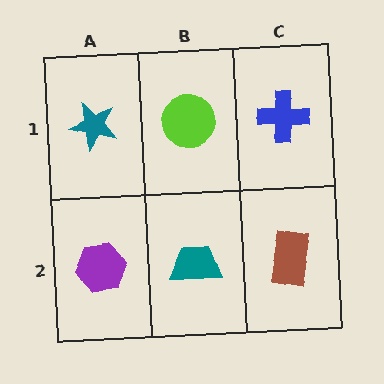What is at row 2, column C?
A brown rectangle.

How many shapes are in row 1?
3 shapes.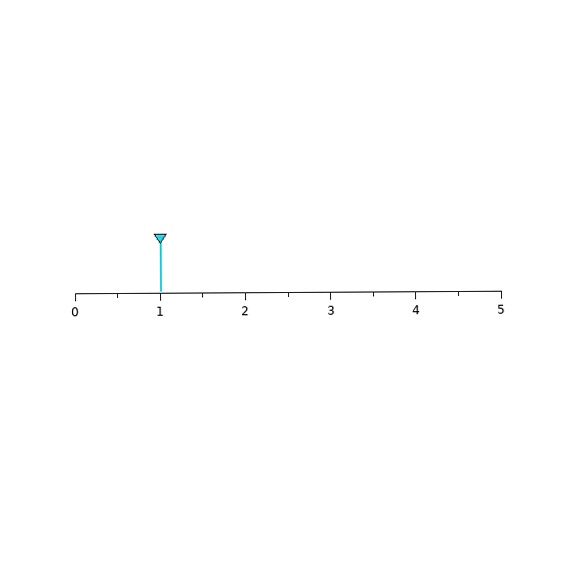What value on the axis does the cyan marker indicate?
The marker indicates approximately 1.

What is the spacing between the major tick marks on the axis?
The major ticks are spaced 1 apart.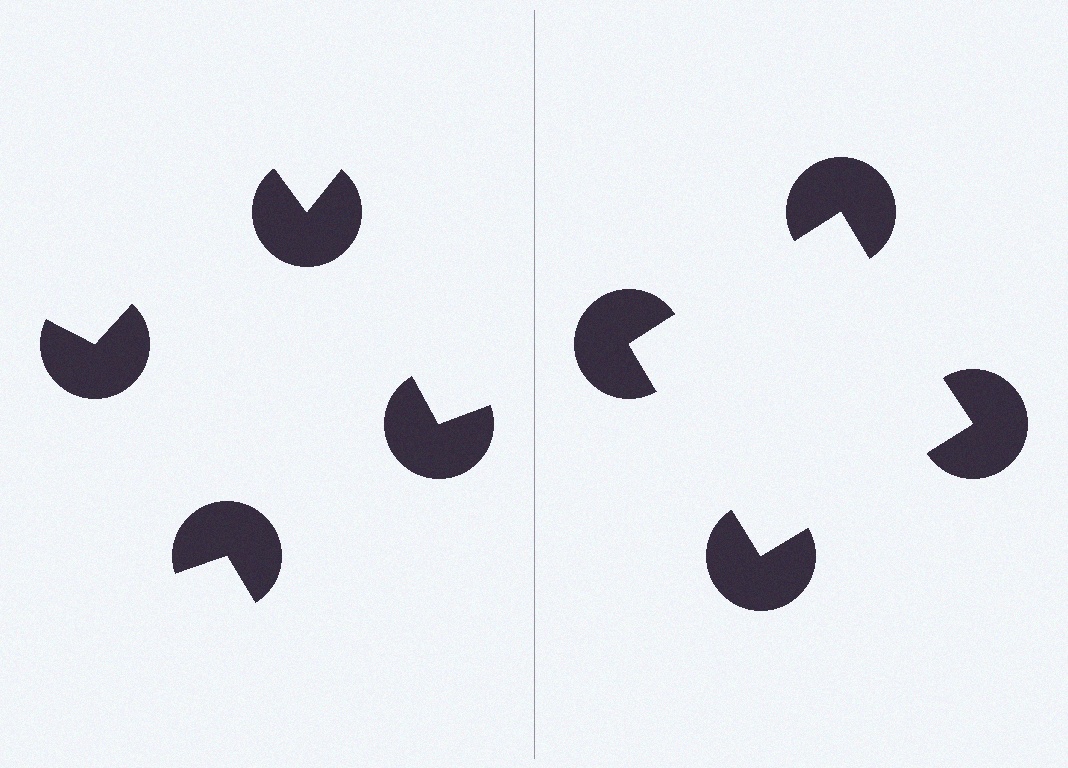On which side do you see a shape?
An illusory square appears on the right side. On the left side the wedge cuts are rotated, so no coherent shape forms.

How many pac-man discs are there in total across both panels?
8 — 4 on each side.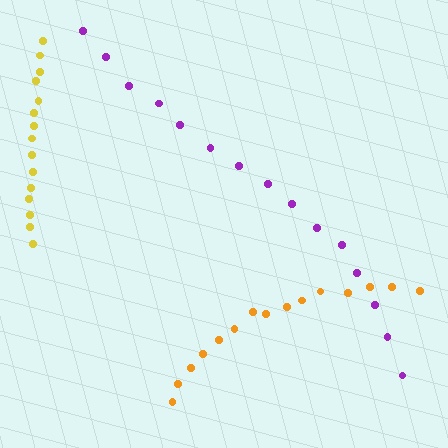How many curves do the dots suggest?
There are 3 distinct paths.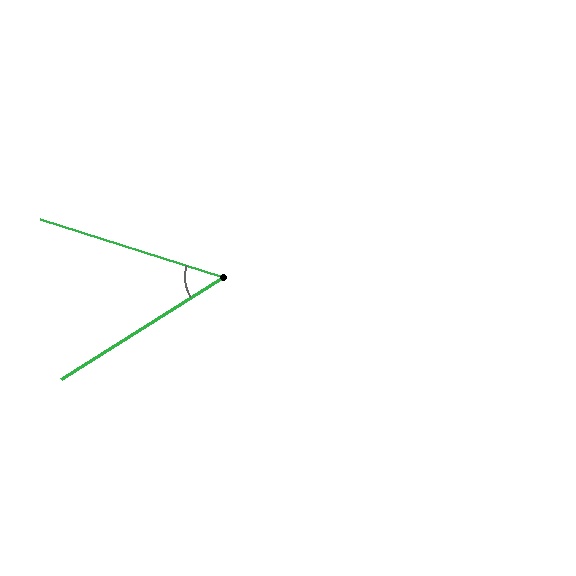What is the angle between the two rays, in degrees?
Approximately 50 degrees.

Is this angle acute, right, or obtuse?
It is acute.